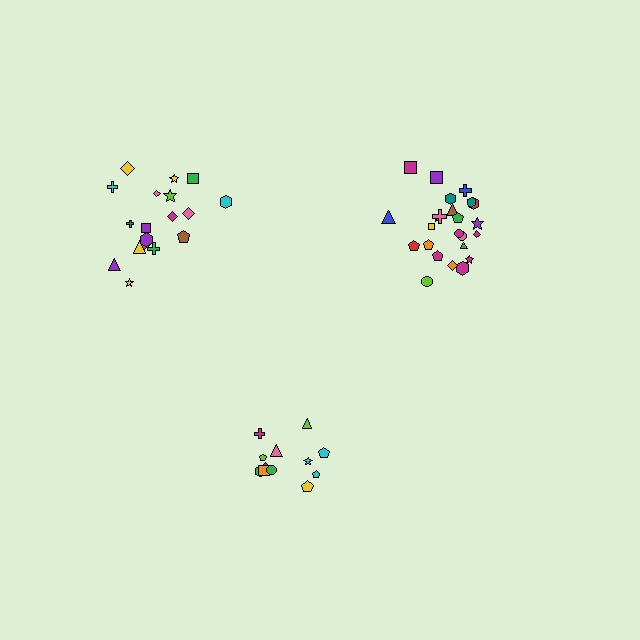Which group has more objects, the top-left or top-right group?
The top-right group.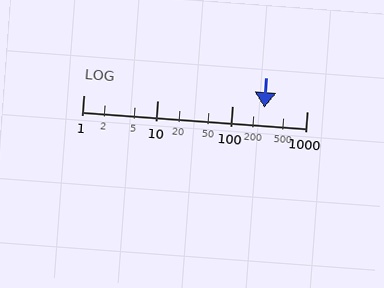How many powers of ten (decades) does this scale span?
The scale spans 3 decades, from 1 to 1000.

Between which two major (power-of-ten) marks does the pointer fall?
The pointer is between 100 and 1000.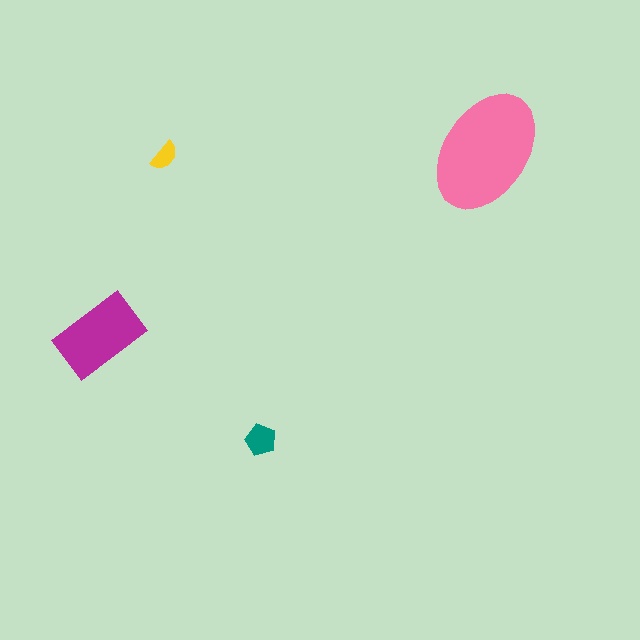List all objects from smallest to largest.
The yellow semicircle, the teal pentagon, the magenta rectangle, the pink ellipse.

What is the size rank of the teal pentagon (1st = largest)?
3rd.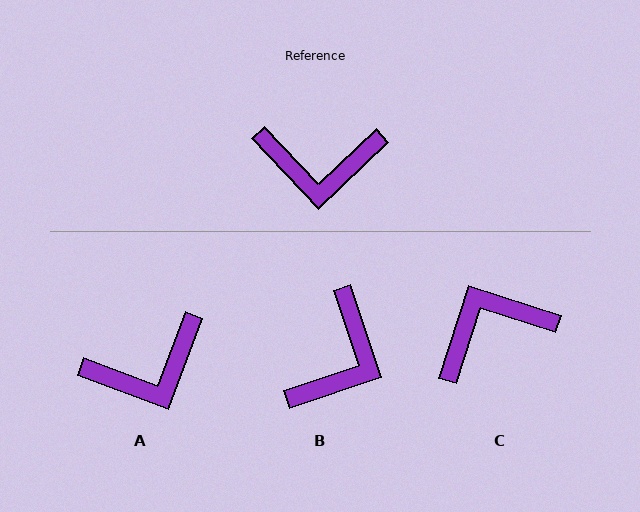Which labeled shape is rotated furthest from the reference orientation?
C, about 151 degrees away.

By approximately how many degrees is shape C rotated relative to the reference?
Approximately 151 degrees clockwise.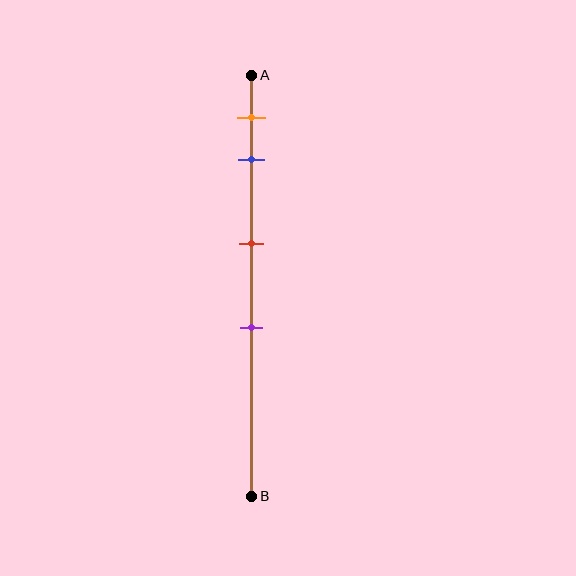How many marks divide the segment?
There are 4 marks dividing the segment.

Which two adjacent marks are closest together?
The orange and blue marks are the closest adjacent pair.